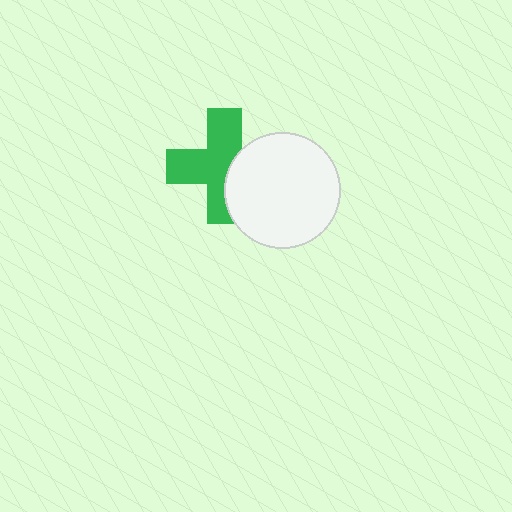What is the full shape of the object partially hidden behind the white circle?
The partially hidden object is a green cross.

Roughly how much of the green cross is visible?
Most of it is visible (roughly 65%).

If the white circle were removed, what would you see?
You would see the complete green cross.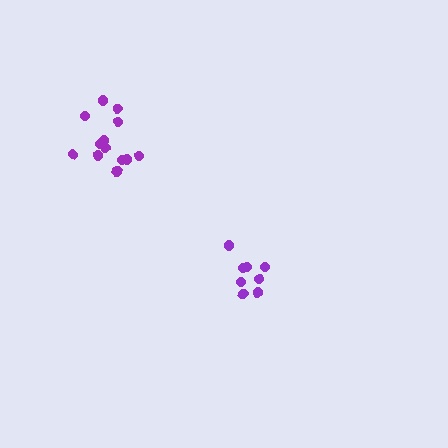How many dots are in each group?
Group 1: 8 dots, Group 2: 13 dots (21 total).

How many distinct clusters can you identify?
There are 2 distinct clusters.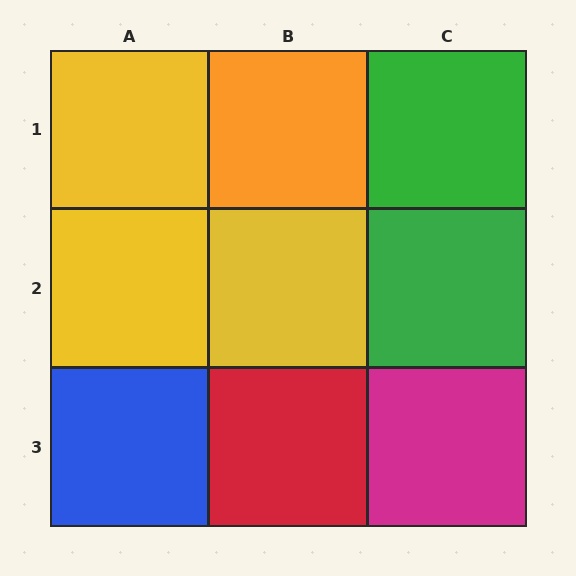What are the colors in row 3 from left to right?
Blue, red, magenta.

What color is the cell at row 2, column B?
Yellow.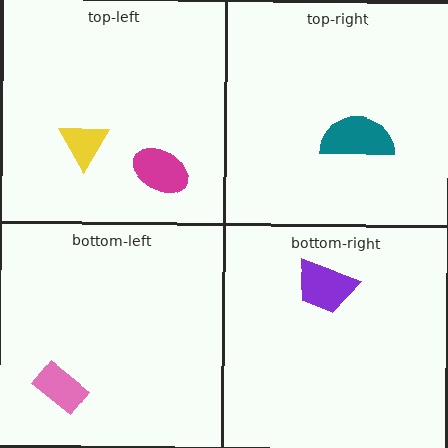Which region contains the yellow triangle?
The top-left region.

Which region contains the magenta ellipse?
The top-left region.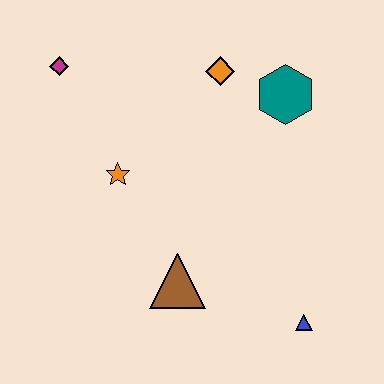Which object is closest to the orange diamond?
The teal hexagon is closest to the orange diamond.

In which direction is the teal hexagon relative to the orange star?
The teal hexagon is to the right of the orange star.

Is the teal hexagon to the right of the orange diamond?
Yes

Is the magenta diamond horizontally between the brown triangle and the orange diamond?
No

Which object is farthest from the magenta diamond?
The blue triangle is farthest from the magenta diamond.